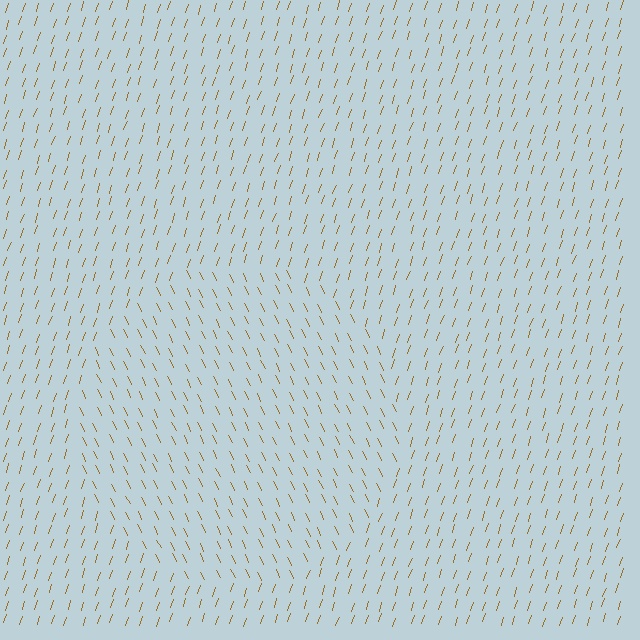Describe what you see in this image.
The image is filled with small brown line segments. A circle region in the image has lines oriented differently from the surrounding lines, creating a visible texture boundary.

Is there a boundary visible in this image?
Yes, there is a texture boundary formed by a change in line orientation.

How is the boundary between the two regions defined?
The boundary is defined purely by a change in line orientation (approximately 45 degrees difference). All lines are the same color and thickness.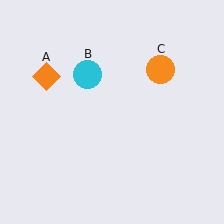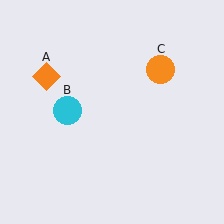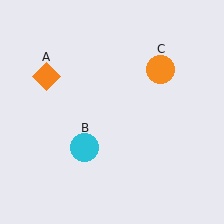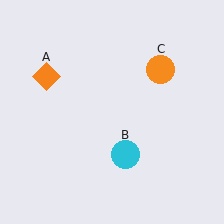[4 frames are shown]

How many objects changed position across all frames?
1 object changed position: cyan circle (object B).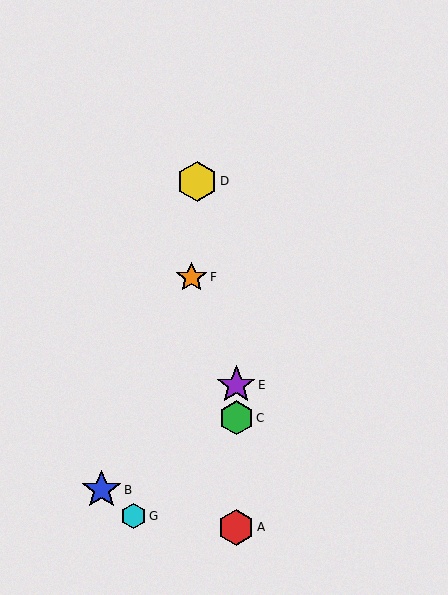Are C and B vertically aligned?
No, C is at x≈236 and B is at x≈102.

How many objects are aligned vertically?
3 objects (A, C, E) are aligned vertically.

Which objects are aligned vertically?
Objects A, C, E are aligned vertically.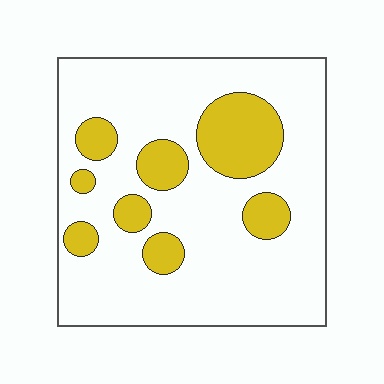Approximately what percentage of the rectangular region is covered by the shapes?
Approximately 20%.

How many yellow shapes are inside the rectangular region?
8.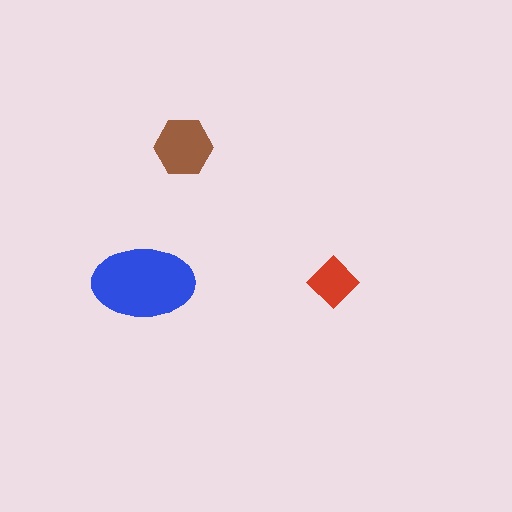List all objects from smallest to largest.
The red diamond, the brown hexagon, the blue ellipse.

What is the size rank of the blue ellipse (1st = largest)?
1st.